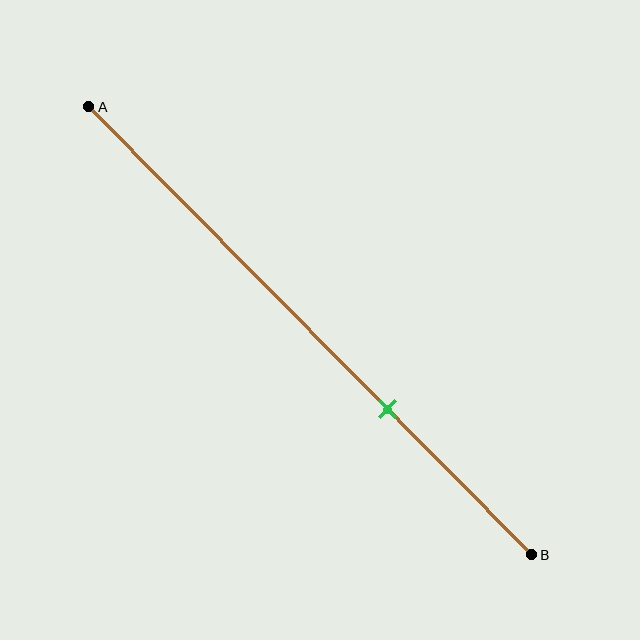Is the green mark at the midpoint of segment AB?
No, the mark is at about 70% from A, not at the 50% midpoint.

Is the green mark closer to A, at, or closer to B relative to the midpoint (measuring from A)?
The green mark is closer to point B than the midpoint of segment AB.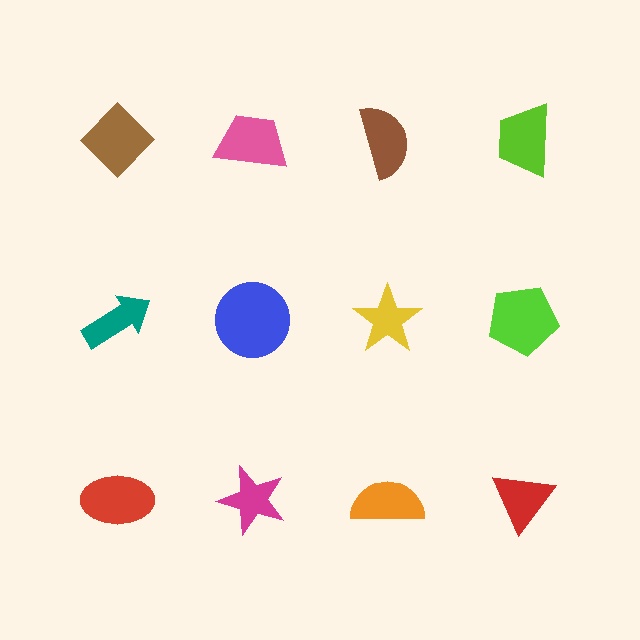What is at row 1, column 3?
A brown semicircle.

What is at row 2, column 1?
A teal arrow.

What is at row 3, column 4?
A red triangle.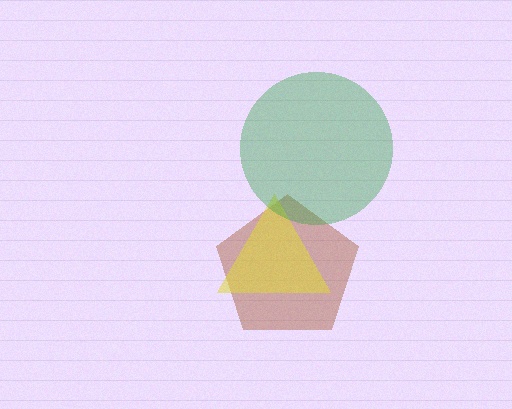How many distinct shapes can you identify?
There are 3 distinct shapes: a brown pentagon, a yellow triangle, a green circle.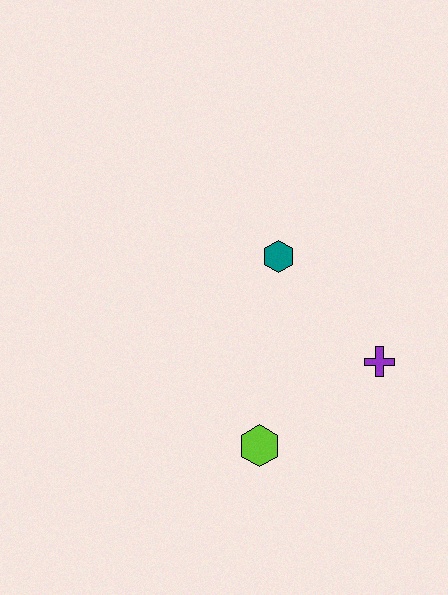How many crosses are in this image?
There is 1 cross.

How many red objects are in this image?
There are no red objects.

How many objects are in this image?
There are 3 objects.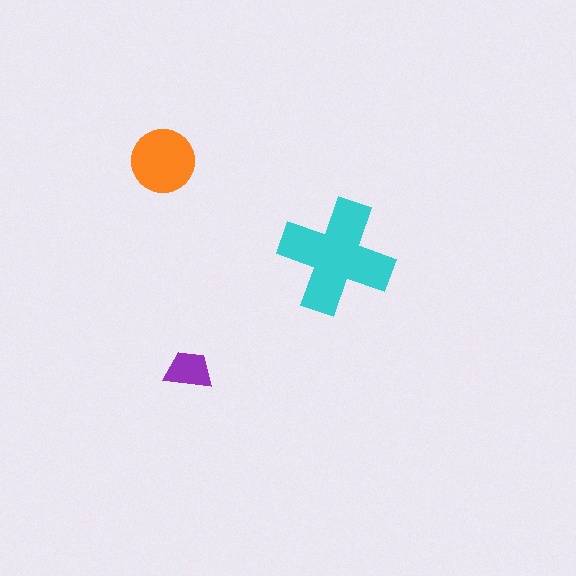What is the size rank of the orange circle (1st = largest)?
2nd.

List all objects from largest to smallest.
The cyan cross, the orange circle, the purple trapezoid.